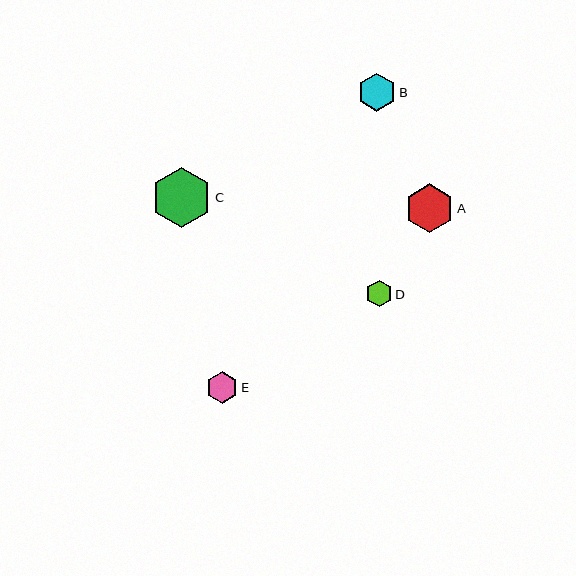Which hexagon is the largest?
Hexagon C is the largest with a size of approximately 60 pixels.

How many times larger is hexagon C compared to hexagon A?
Hexagon C is approximately 1.2 times the size of hexagon A.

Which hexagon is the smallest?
Hexagon D is the smallest with a size of approximately 27 pixels.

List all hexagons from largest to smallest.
From largest to smallest: C, A, B, E, D.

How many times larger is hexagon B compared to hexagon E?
Hexagon B is approximately 1.2 times the size of hexagon E.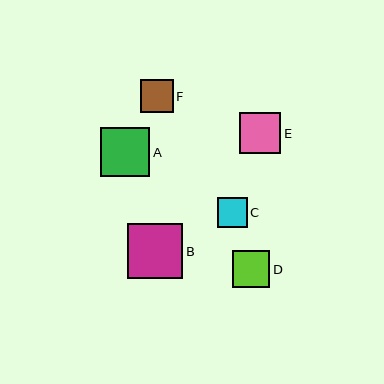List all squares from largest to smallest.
From largest to smallest: B, A, E, D, F, C.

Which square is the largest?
Square B is the largest with a size of approximately 55 pixels.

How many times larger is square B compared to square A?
Square B is approximately 1.1 times the size of square A.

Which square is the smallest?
Square C is the smallest with a size of approximately 30 pixels.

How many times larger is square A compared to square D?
Square A is approximately 1.3 times the size of square D.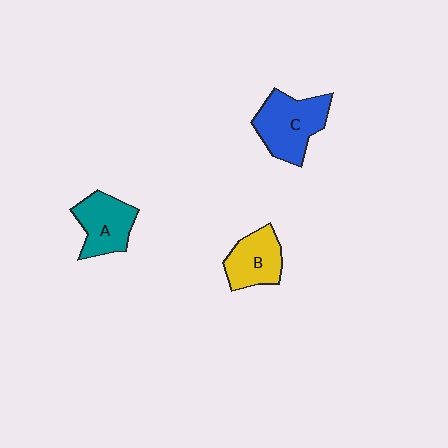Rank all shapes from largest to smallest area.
From largest to smallest: C (blue), A (teal), B (yellow).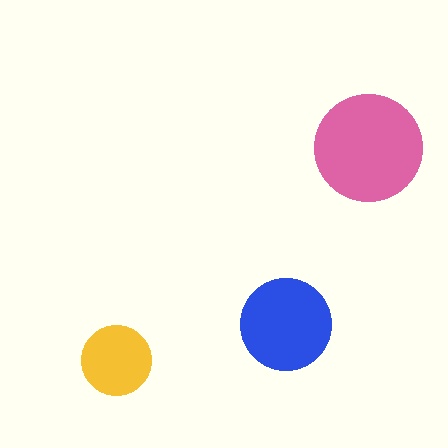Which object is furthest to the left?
The yellow circle is leftmost.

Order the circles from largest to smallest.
the pink one, the blue one, the yellow one.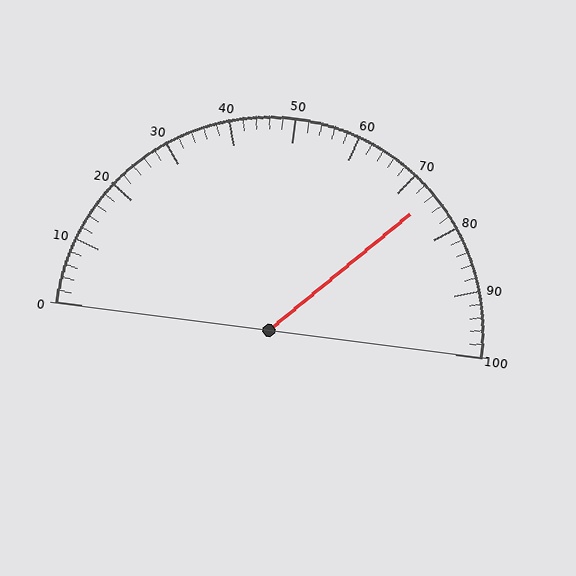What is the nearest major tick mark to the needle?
The nearest major tick mark is 70.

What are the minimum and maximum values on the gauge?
The gauge ranges from 0 to 100.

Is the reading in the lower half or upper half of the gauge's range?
The reading is in the upper half of the range (0 to 100).